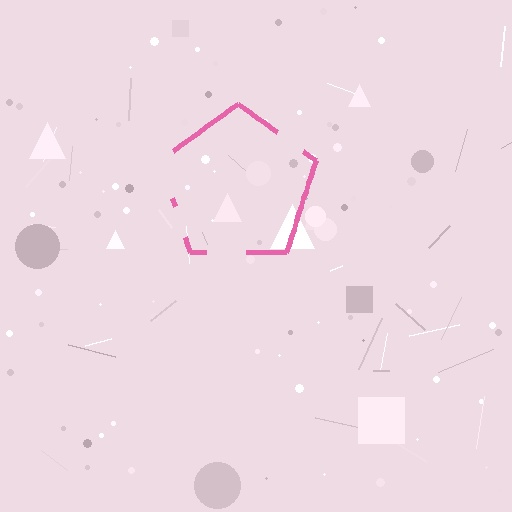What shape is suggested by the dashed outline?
The dashed outline suggests a pentagon.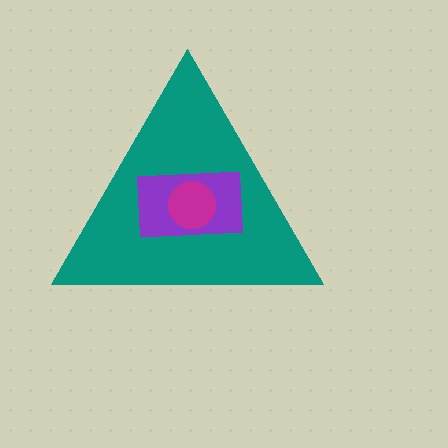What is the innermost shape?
The magenta circle.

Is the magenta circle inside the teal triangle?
Yes.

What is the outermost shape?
The teal triangle.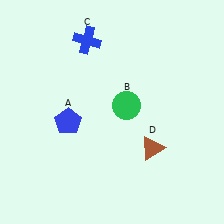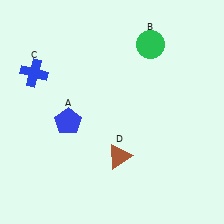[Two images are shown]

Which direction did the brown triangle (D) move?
The brown triangle (D) moved left.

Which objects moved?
The objects that moved are: the green circle (B), the blue cross (C), the brown triangle (D).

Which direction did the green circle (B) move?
The green circle (B) moved up.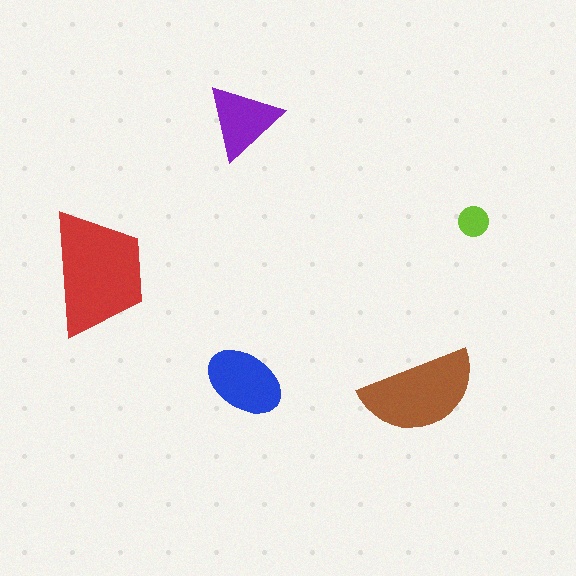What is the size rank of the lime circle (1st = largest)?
5th.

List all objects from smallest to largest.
The lime circle, the purple triangle, the blue ellipse, the brown semicircle, the red trapezoid.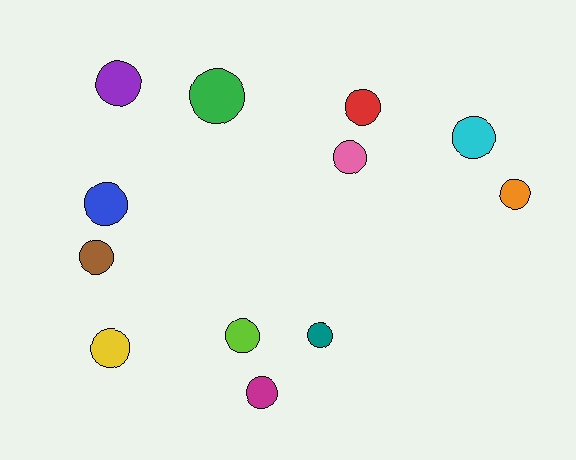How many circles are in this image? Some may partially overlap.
There are 12 circles.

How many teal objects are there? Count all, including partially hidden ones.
There is 1 teal object.